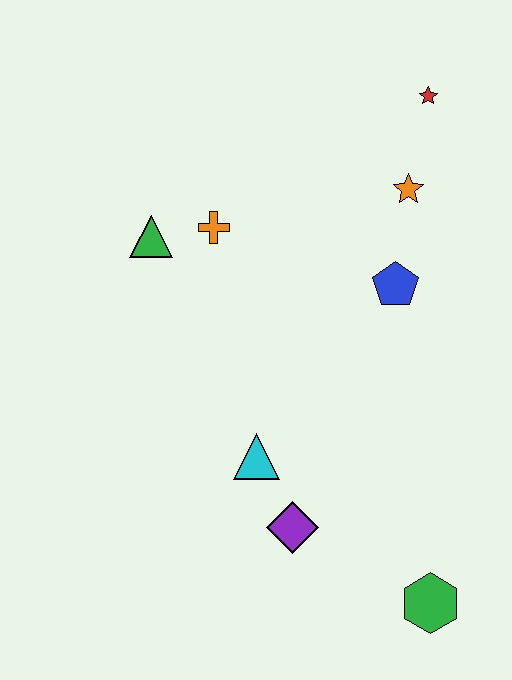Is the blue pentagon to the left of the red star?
Yes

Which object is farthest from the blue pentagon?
The green hexagon is farthest from the blue pentagon.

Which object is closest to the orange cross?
The green triangle is closest to the orange cross.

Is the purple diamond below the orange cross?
Yes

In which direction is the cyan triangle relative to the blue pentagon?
The cyan triangle is below the blue pentagon.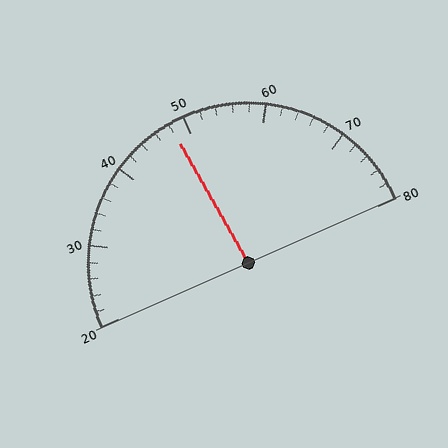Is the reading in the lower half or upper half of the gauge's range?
The reading is in the lower half of the range (20 to 80).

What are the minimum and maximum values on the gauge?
The gauge ranges from 20 to 80.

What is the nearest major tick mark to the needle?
The nearest major tick mark is 50.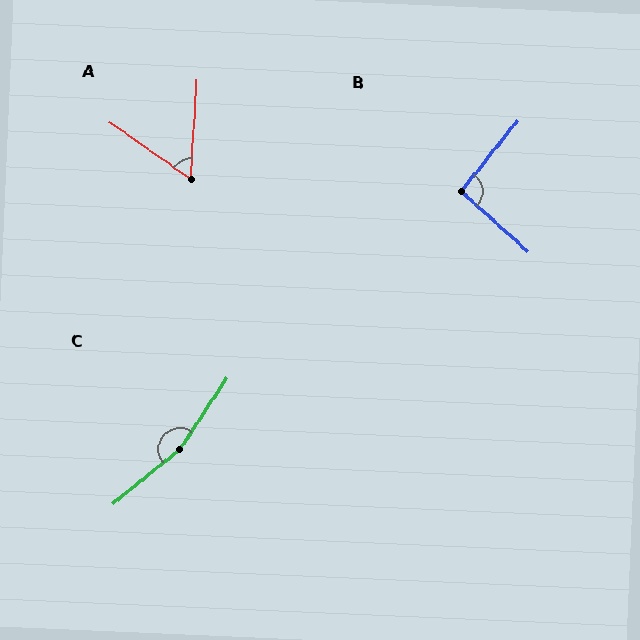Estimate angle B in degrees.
Approximately 93 degrees.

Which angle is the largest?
C, at approximately 163 degrees.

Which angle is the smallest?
A, at approximately 59 degrees.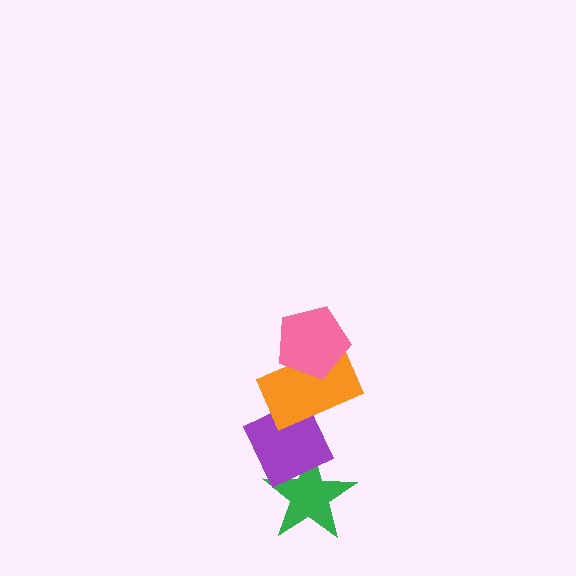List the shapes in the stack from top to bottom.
From top to bottom: the pink pentagon, the orange rectangle, the purple diamond, the green star.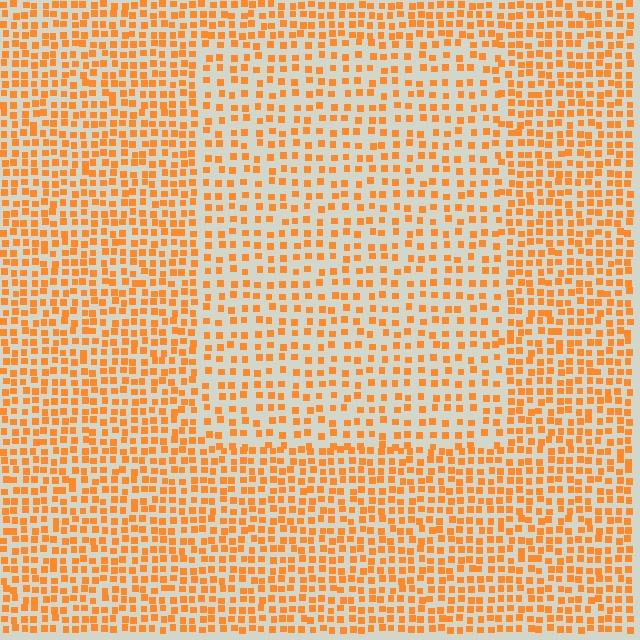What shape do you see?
I see a rectangle.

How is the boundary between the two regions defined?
The boundary is defined by a change in element density (approximately 1.6x ratio). All elements are the same color, size, and shape.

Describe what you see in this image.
The image contains small orange elements arranged at two different densities. A rectangle-shaped region is visible where the elements are less densely packed than the surrounding area.